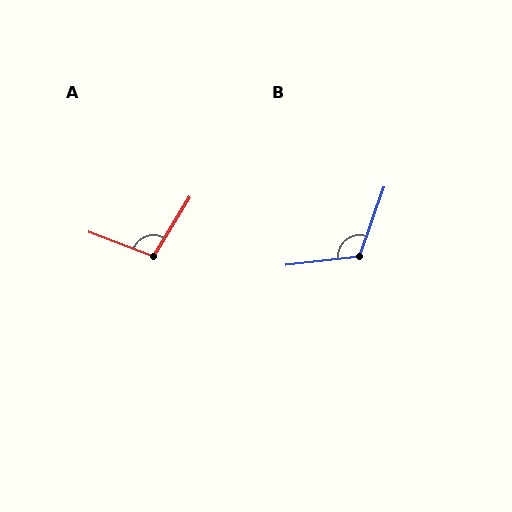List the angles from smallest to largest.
A (101°), B (116°).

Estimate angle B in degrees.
Approximately 116 degrees.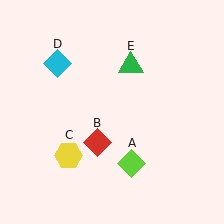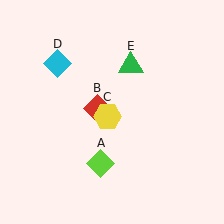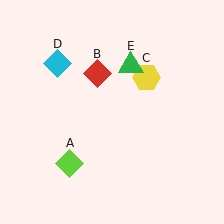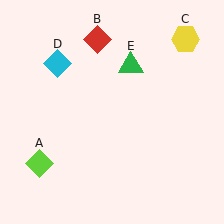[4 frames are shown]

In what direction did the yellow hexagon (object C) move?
The yellow hexagon (object C) moved up and to the right.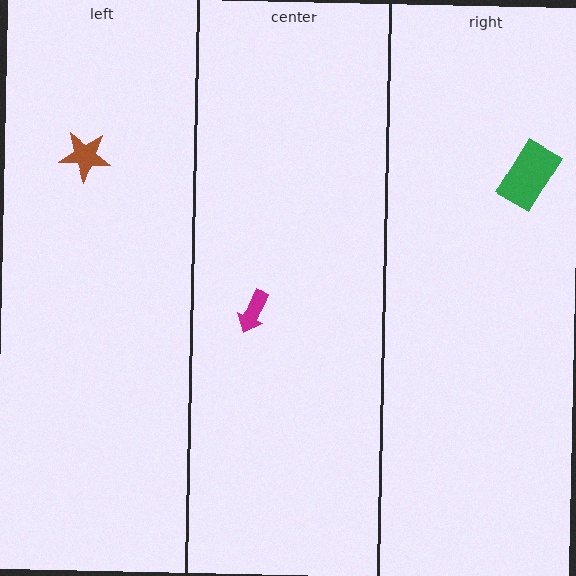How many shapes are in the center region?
1.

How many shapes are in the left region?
1.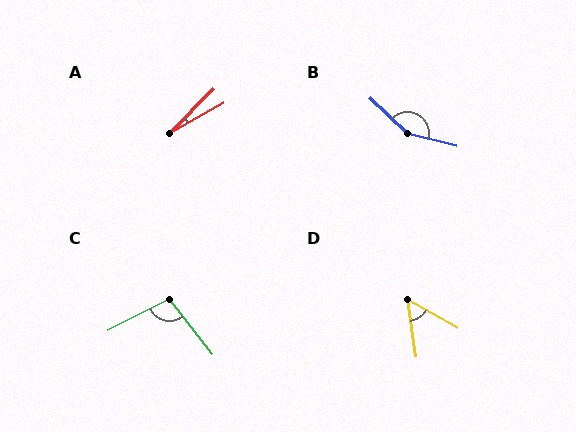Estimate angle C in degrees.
Approximately 101 degrees.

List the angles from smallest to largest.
A (15°), D (52°), C (101°), B (150°).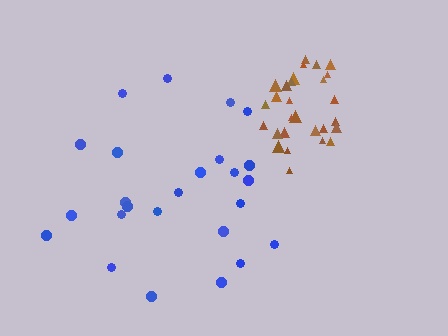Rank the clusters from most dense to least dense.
brown, blue.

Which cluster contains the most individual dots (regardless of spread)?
Brown (28).